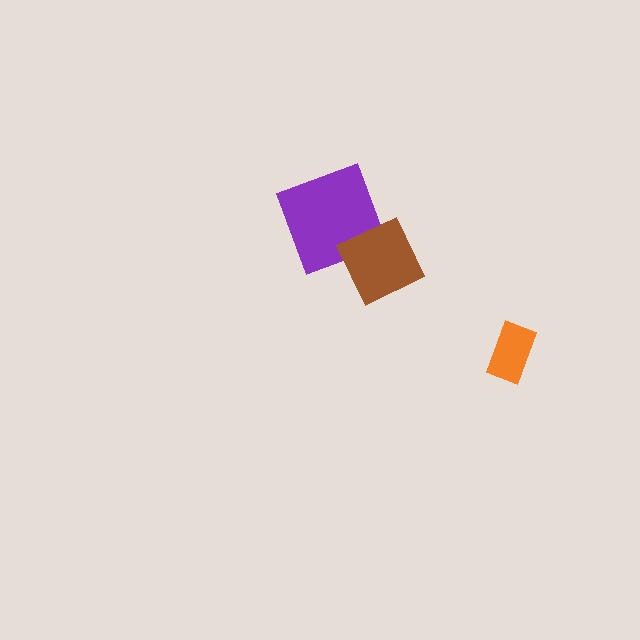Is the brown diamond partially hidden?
No, no other shape covers it.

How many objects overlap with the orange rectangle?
0 objects overlap with the orange rectangle.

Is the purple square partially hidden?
Yes, it is partially covered by another shape.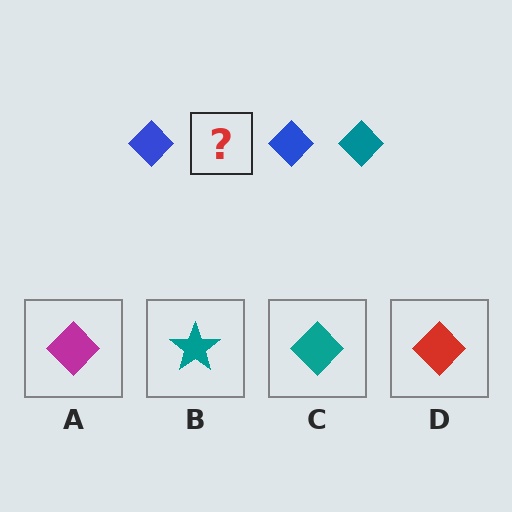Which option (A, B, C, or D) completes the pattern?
C.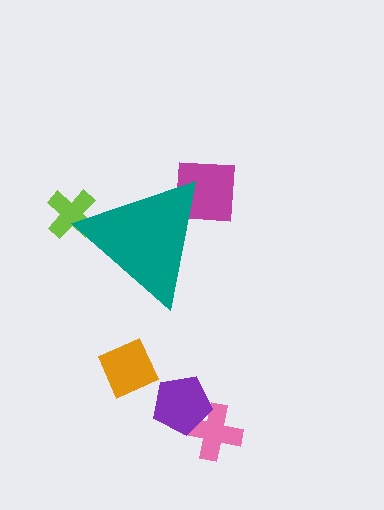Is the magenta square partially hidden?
Yes, the magenta square is partially hidden behind the teal triangle.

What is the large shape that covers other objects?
A teal triangle.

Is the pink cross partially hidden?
No, the pink cross is fully visible.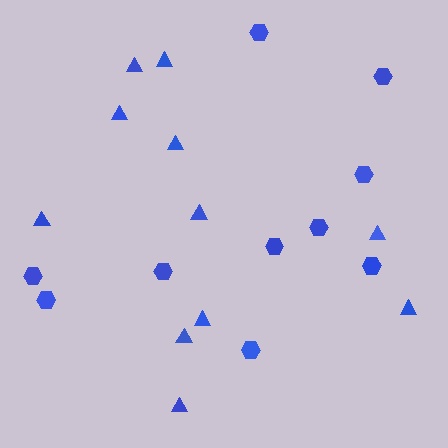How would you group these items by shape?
There are 2 groups: one group of triangles (11) and one group of hexagons (10).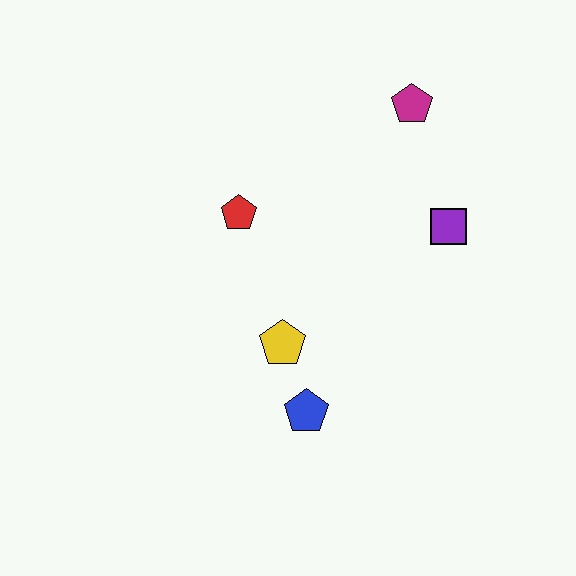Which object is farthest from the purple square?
The blue pentagon is farthest from the purple square.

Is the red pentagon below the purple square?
No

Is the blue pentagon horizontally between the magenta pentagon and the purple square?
No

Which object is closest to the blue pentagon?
The yellow pentagon is closest to the blue pentagon.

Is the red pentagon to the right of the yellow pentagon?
No